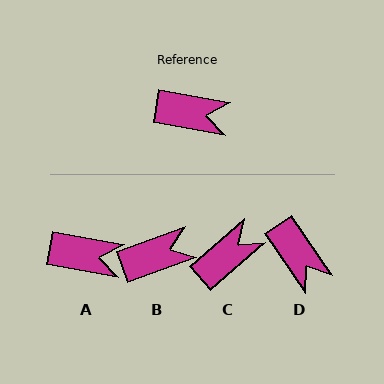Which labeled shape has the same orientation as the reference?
A.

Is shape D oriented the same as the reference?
No, it is off by about 45 degrees.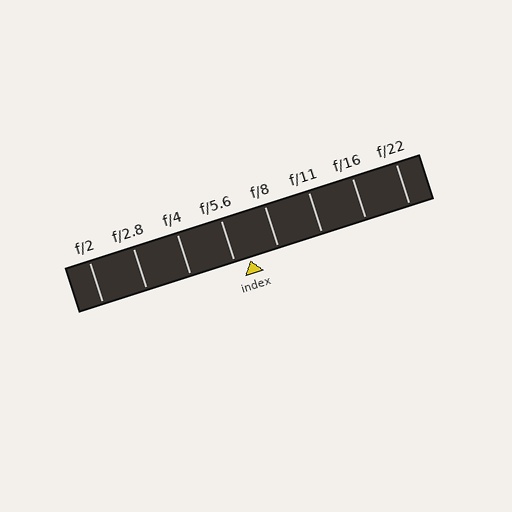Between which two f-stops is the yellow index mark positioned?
The index mark is between f/5.6 and f/8.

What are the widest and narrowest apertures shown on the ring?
The widest aperture shown is f/2 and the narrowest is f/22.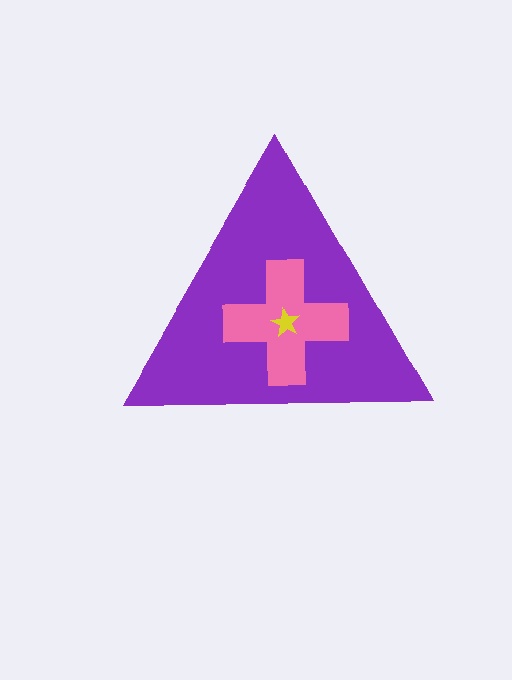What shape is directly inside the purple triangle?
The pink cross.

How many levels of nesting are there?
3.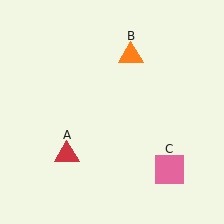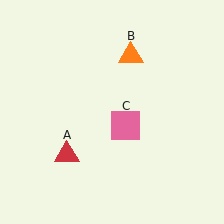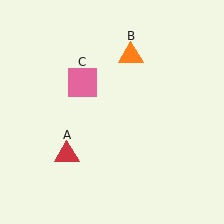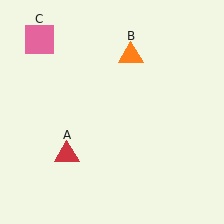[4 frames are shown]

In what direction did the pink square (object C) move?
The pink square (object C) moved up and to the left.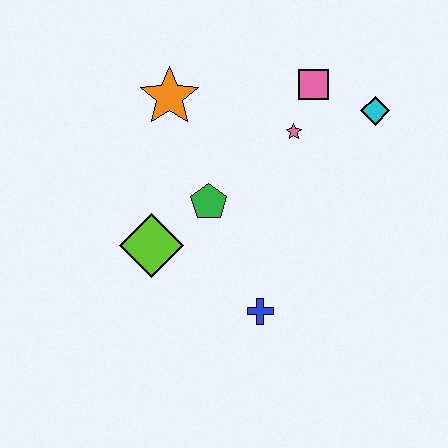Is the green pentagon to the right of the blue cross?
No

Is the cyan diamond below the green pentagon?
No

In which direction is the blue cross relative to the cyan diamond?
The blue cross is below the cyan diamond.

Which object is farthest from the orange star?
The blue cross is farthest from the orange star.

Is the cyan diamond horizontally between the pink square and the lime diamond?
No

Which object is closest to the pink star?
The pink square is closest to the pink star.